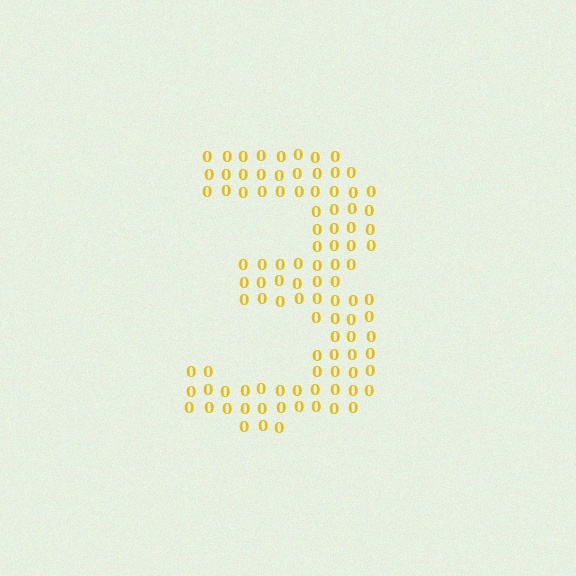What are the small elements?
The small elements are digit 0's.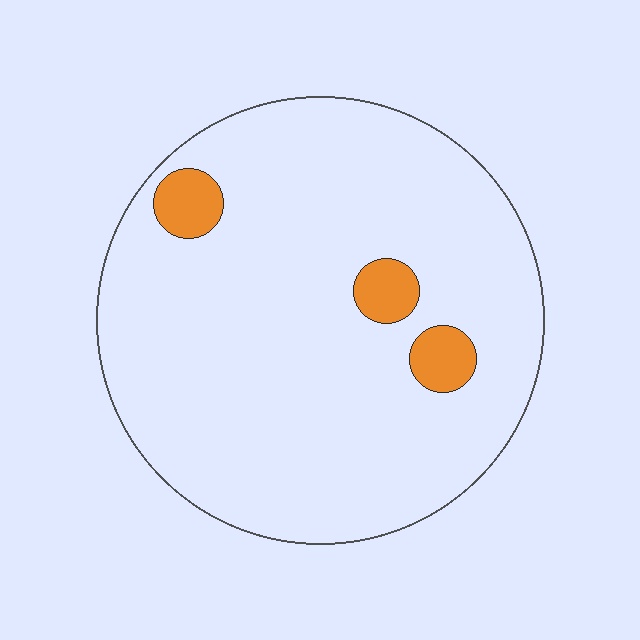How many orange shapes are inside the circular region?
3.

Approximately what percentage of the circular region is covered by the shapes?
Approximately 5%.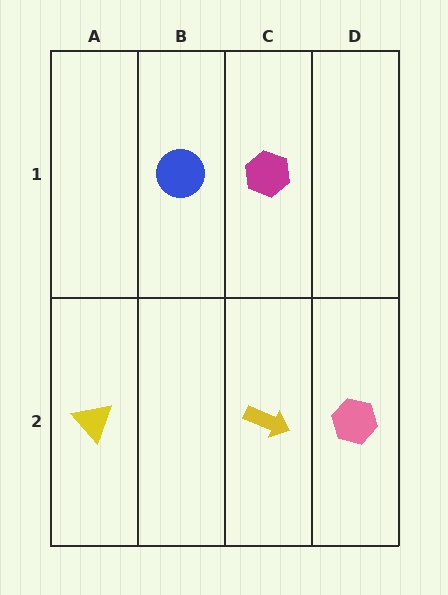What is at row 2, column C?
A yellow arrow.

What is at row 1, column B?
A blue circle.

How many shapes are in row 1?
2 shapes.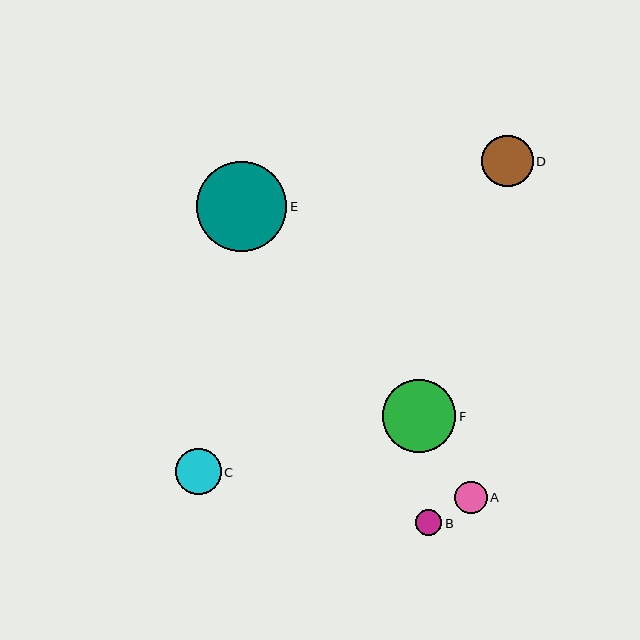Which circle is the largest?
Circle E is the largest with a size of approximately 90 pixels.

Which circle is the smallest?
Circle B is the smallest with a size of approximately 26 pixels.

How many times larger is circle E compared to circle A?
Circle E is approximately 2.8 times the size of circle A.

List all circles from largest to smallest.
From largest to smallest: E, F, D, C, A, B.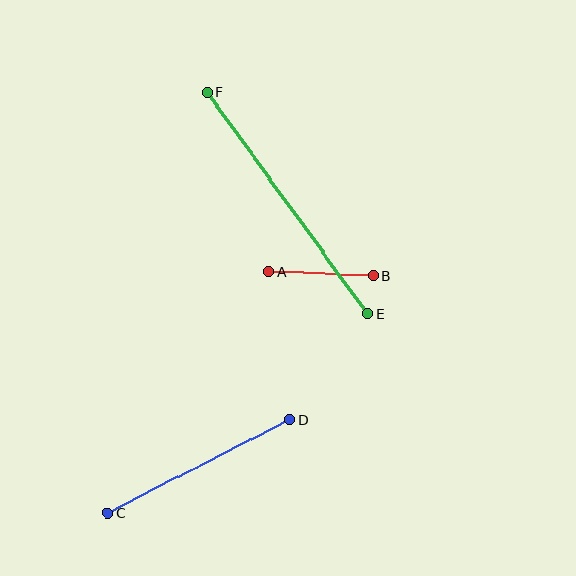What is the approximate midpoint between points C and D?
The midpoint is at approximately (199, 466) pixels.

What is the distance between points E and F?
The distance is approximately 274 pixels.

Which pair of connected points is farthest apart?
Points E and F are farthest apart.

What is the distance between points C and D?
The distance is approximately 205 pixels.